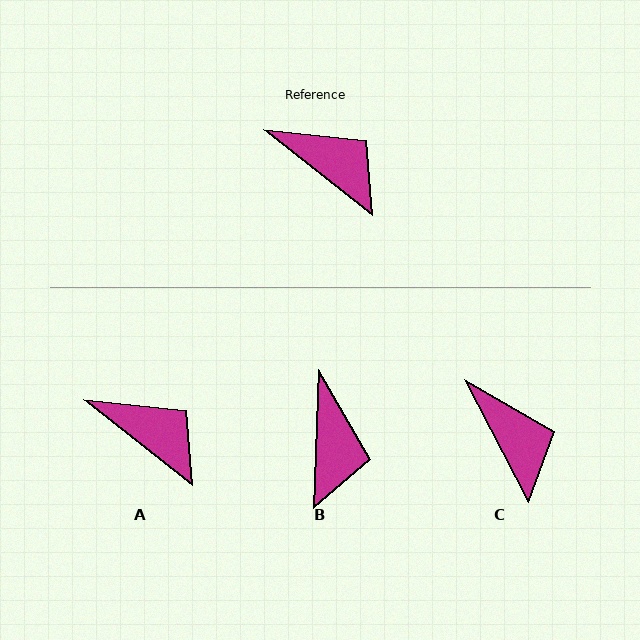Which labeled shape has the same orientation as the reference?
A.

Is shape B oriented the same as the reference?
No, it is off by about 54 degrees.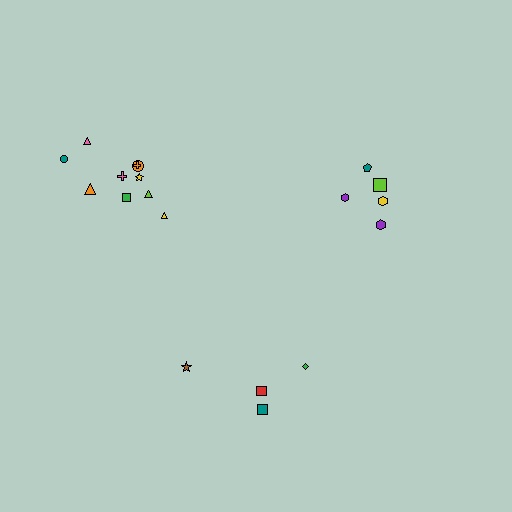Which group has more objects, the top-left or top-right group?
The top-left group.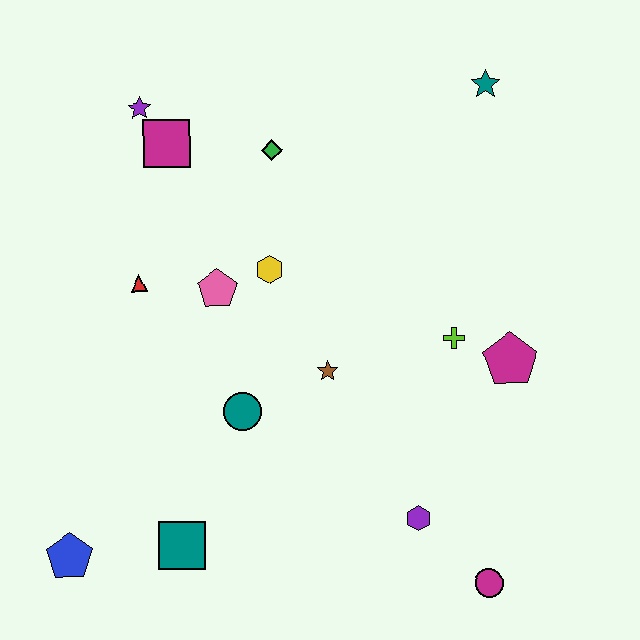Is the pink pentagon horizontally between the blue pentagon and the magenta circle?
Yes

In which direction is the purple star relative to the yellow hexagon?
The purple star is above the yellow hexagon.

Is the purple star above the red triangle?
Yes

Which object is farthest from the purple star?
The magenta circle is farthest from the purple star.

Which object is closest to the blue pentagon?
The teal square is closest to the blue pentagon.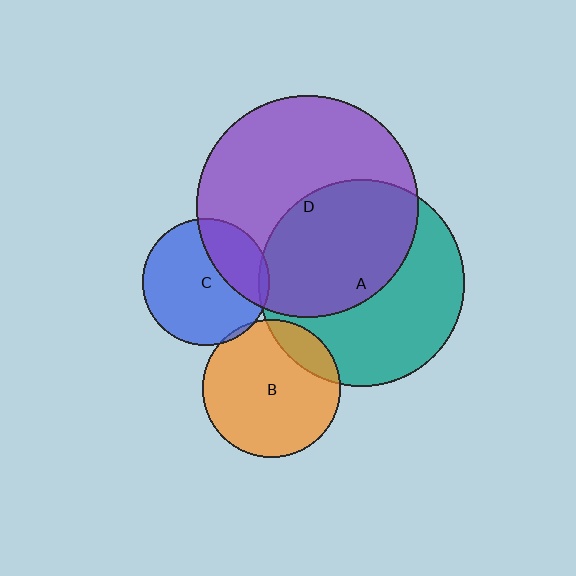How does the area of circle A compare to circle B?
Approximately 2.2 times.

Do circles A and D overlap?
Yes.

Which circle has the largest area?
Circle D (purple).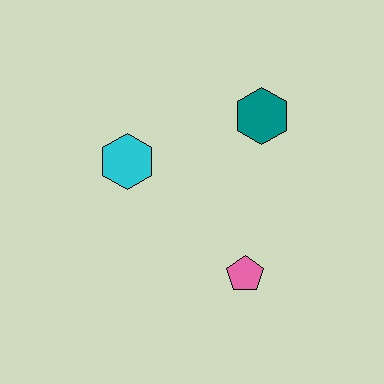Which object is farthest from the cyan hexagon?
The pink pentagon is farthest from the cyan hexagon.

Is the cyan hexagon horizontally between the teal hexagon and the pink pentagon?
No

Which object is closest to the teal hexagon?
The cyan hexagon is closest to the teal hexagon.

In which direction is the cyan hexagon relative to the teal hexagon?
The cyan hexagon is to the left of the teal hexagon.